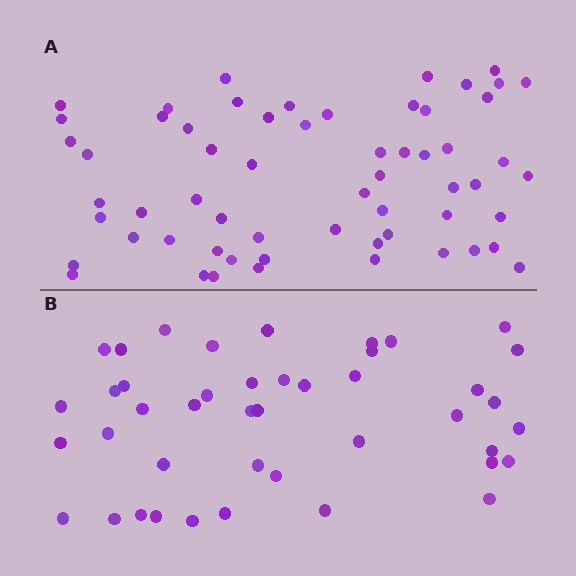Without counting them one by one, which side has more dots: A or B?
Region A (the top region) has more dots.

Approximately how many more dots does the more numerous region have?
Region A has approximately 15 more dots than region B.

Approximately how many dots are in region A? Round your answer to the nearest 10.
About 60 dots.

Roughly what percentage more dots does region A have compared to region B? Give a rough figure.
About 40% more.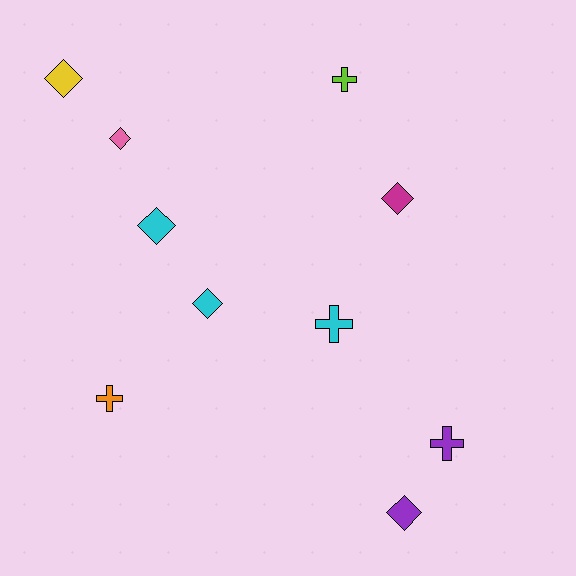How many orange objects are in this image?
There is 1 orange object.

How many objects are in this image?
There are 10 objects.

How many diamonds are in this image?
There are 6 diamonds.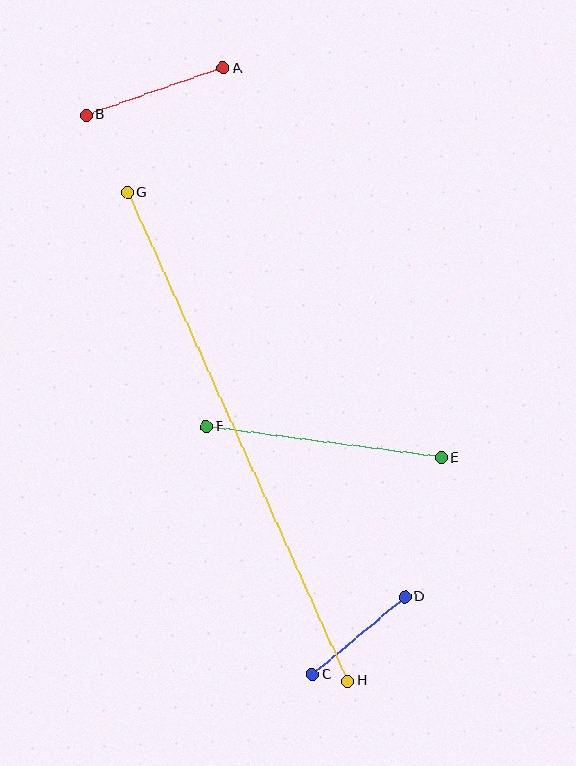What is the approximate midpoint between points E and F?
The midpoint is at approximately (324, 442) pixels.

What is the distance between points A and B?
The distance is approximately 145 pixels.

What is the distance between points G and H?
The distance is approximately 536 pixels.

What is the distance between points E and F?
The distance is approximately 237 pixels.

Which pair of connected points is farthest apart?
Points G and H are farthest apart.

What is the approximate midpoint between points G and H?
The midpoint is at approximately (237, 437) pixels.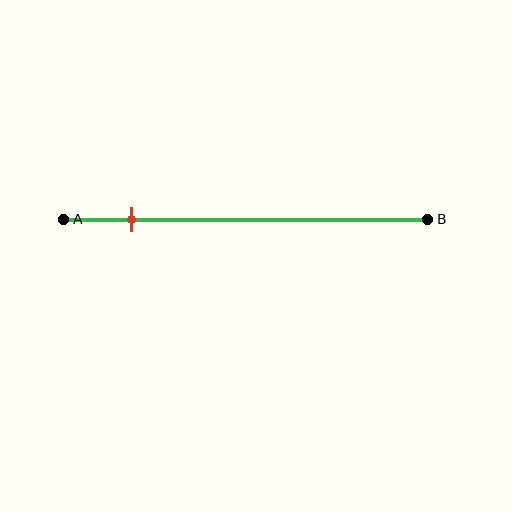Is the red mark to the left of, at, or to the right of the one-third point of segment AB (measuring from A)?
The red mark is to the left of the one-third point of segment AB.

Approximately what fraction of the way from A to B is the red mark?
The red mark is approximately 20% of the way from A to B.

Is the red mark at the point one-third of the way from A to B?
No, the mark is at about 20% from A, not at the 33% one-third point.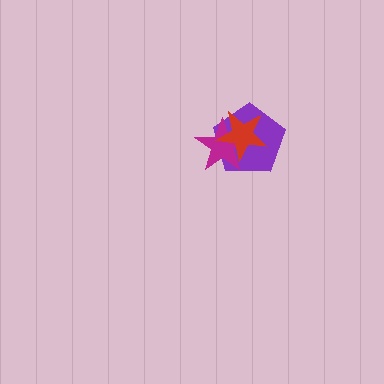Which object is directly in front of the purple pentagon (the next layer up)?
The magenta star is directly in front of the purple pentagon.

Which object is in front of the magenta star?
The red star is in front of the magenta star.